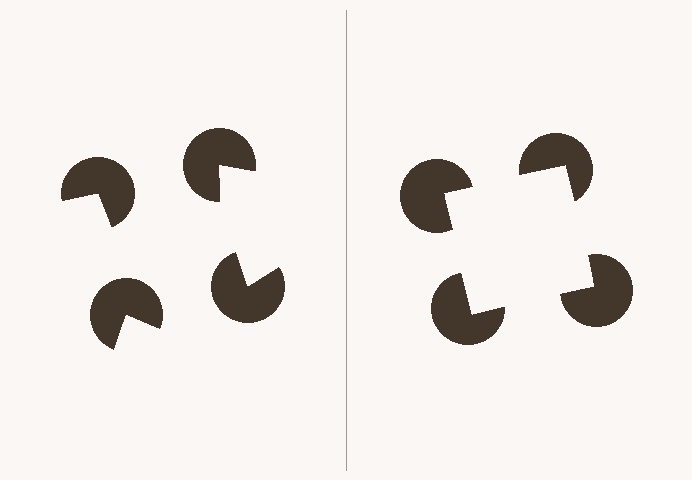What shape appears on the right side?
An illusory square.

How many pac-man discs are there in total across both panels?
8 — 4 on each side.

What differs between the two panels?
The pac-man discs are positioned identically on both sides; only the wedge orientations differ. On the right they align to a square; on the left they are misaligned.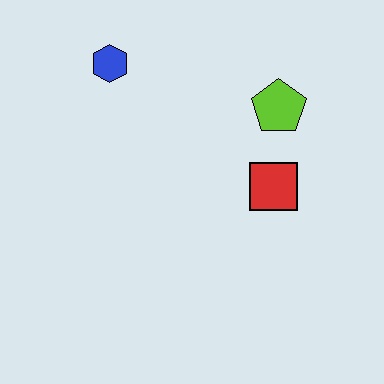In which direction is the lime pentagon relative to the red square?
The lime pentagon is above the red square.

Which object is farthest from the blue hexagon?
The red square is farthest from the blue hexagon.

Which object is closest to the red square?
The lime pentagon is closest to the red square.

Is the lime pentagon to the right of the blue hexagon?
Yes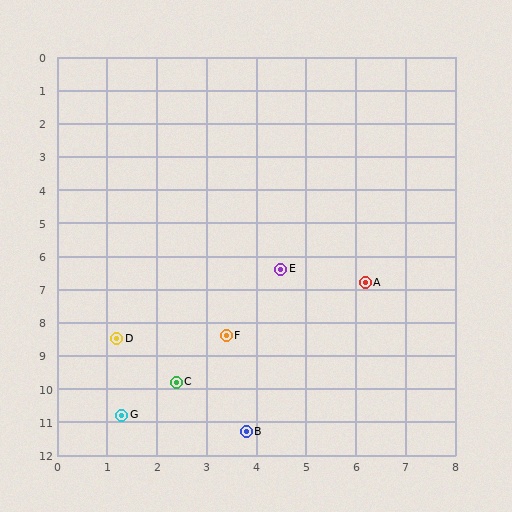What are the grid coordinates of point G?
Point G is at approximately (1.3, 10.8).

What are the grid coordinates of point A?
Point A is at approximately (6.2, 6.8).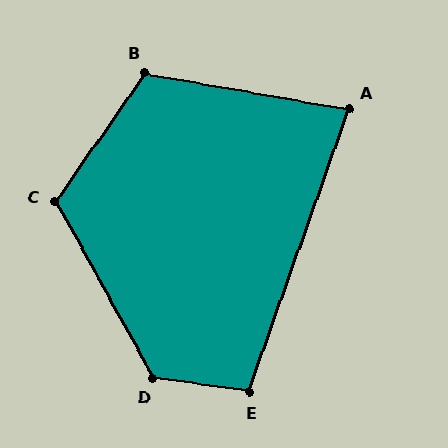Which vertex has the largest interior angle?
D, at approximately 127 degrees.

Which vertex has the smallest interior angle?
A, at approximately 80 degrees.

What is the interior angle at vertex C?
Approximately 116 degrees (obtuse).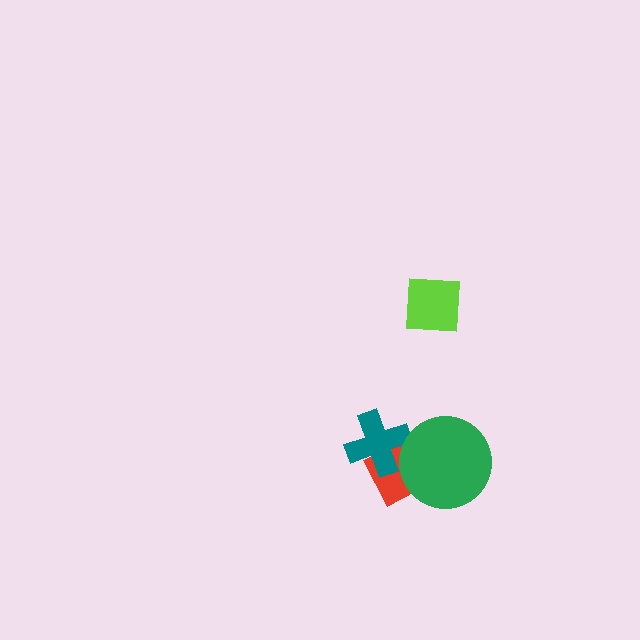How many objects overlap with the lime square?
0 objects overlap with the lime square.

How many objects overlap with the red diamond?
2 objects overlap with the red diamond.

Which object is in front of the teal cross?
The green circle is in front of the teal cross.